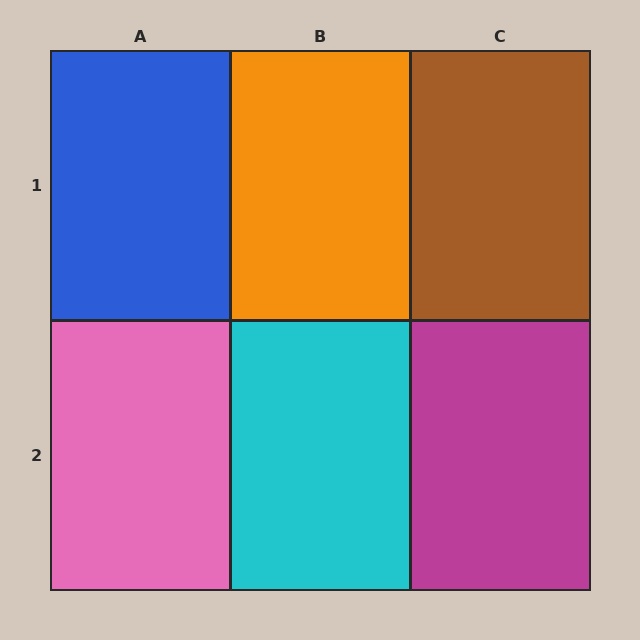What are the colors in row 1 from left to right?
Blue, orange, brown.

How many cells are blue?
1 cell is blue.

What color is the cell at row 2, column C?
Magenta.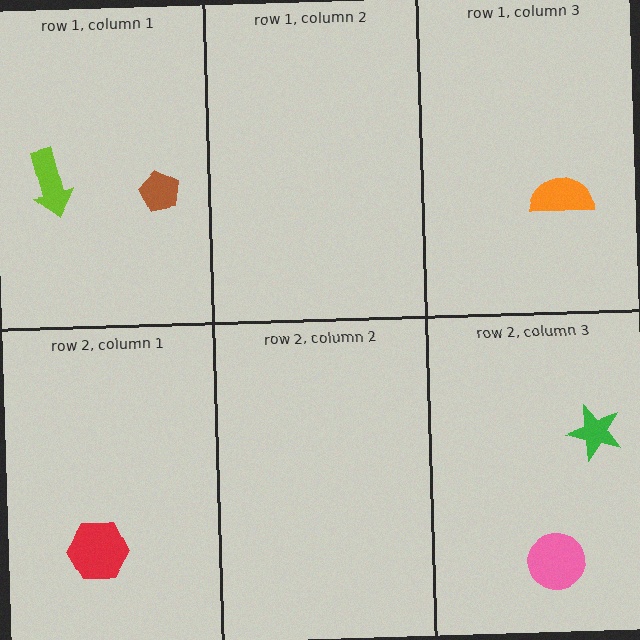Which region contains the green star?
The row 2, column 3 region.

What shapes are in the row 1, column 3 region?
The orange semicircle.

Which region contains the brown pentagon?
The row 1, column 1 region.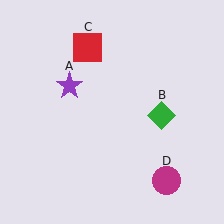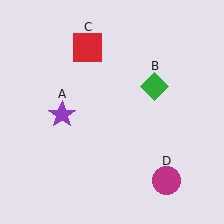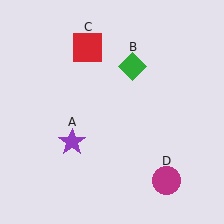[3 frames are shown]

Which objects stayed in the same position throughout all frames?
Red square (object C) and magenta circle (object D) remained stationary.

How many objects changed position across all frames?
2 objects changed position: purple star (object A), green diamond (object B).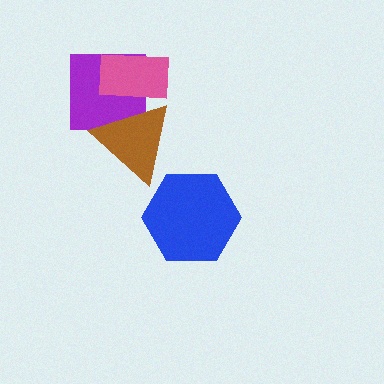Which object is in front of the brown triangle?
The pink rectangle is in front of the brown triangle.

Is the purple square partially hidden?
Yes, it is partially covered by another shape.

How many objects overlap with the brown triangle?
2 objects overlap with the brown triangle.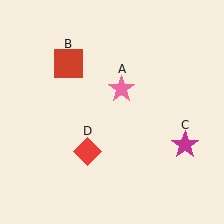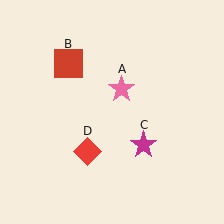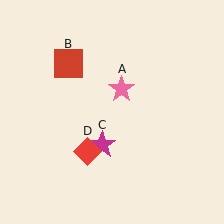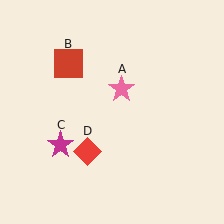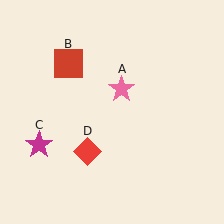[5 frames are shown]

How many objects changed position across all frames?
1 object changed position: magenta star (object C).